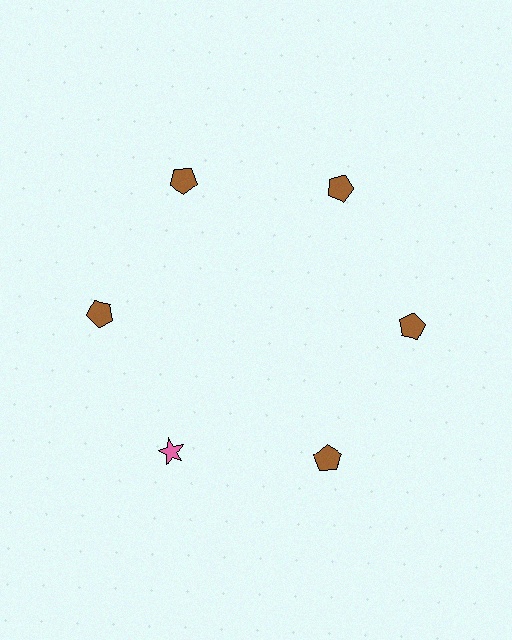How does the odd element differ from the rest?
It differs in both color (pink instead of brown) and shape (star instead of pentagon).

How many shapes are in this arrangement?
There are 6 shapes arranged in a ring pattern.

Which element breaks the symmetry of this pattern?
The pink star at roughly the 7 o'clock position breaks the symmetry. All other shapes are brown pentagons.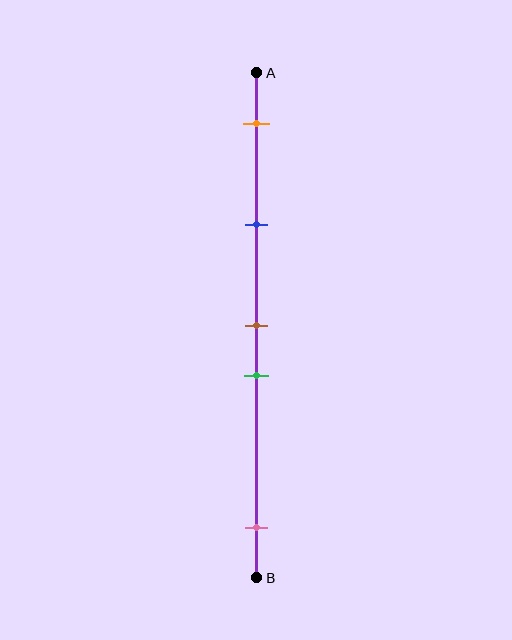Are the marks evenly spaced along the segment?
No, the marks are not evenly spaced.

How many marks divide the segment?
There are 5 marks dividing the segment.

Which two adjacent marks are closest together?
The brown and green marks are the closest adjacent pair.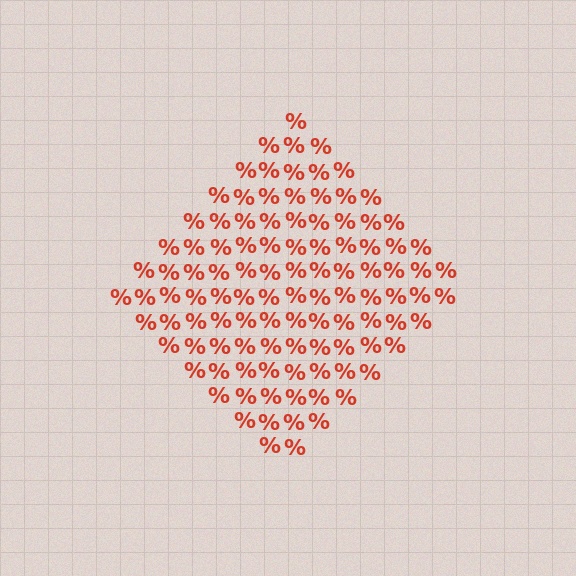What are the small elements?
The small elements are percent signs.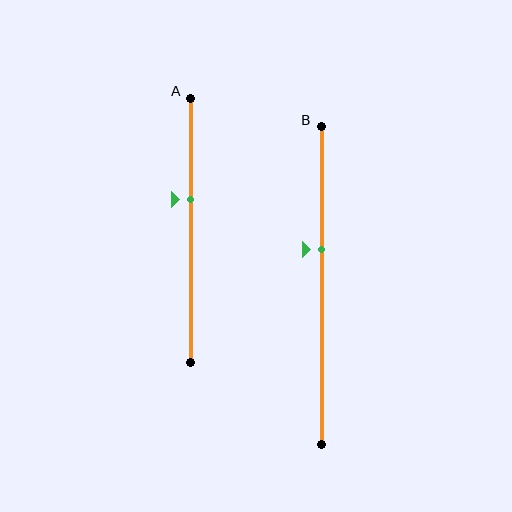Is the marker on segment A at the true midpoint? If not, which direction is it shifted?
No, the marker on segment A is shifted upward by about 12% of the segment length.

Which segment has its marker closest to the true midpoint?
Segment B has its marker closest to the true midpoint.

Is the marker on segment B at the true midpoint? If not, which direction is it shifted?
No, the marker on segment B is shifted upward by about 11% of the segment length.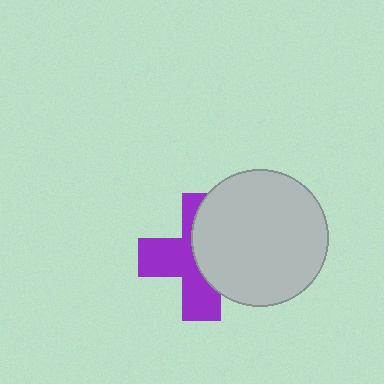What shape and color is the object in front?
The object in front is a light gray circle.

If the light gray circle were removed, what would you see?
You would see the complete purple cross.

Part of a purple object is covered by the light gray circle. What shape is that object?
It is a cross.